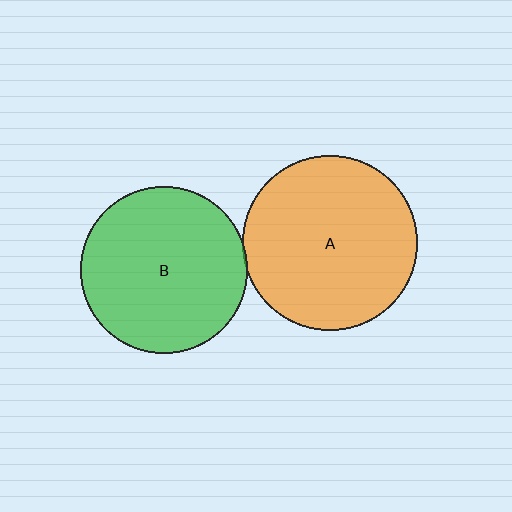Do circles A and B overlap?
Yes.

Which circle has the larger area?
Circle A (orange).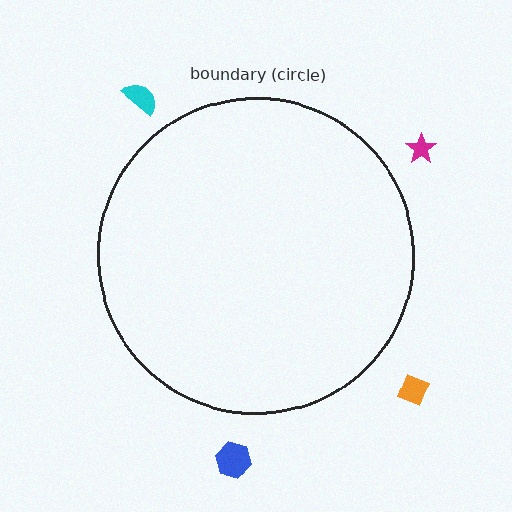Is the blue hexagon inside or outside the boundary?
Outside.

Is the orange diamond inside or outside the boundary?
Outside.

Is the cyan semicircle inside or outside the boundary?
Outside.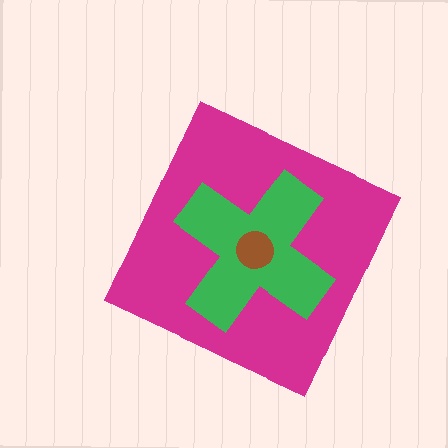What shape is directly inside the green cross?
The brown circle.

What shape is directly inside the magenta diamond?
The green cross.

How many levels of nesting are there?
3.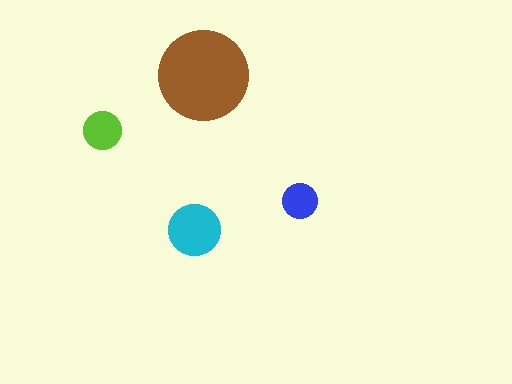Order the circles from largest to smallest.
the brown one, the cyan one, the lime one, the blue one.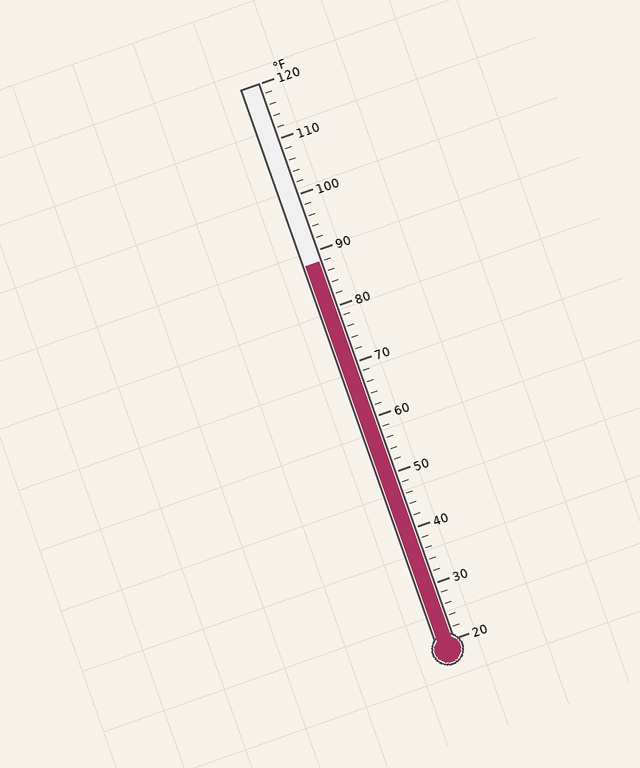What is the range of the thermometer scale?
The thermometer scale ranges from 20°F to 120°F.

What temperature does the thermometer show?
The thermometer shows approximately 88°F.